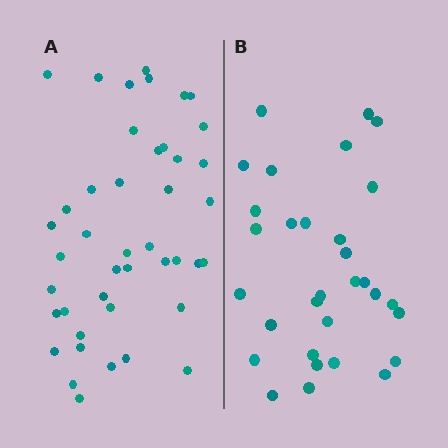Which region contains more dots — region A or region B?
Region A (the left region) has more dots.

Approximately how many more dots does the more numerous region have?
Region A has roughly 12 or so more dots than region B.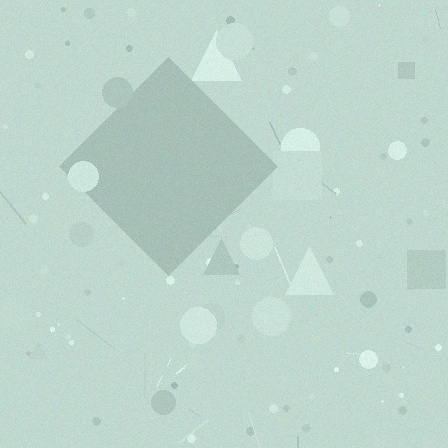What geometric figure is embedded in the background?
A diamond is embedded in the background.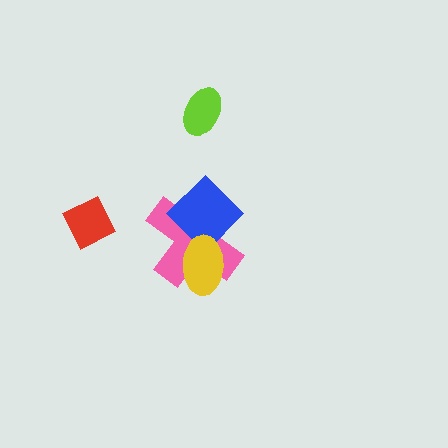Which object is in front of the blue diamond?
The yellow ellipse is in front of the blue diamond.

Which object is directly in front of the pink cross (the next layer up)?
The blue diamond is directly in front of the pink cross.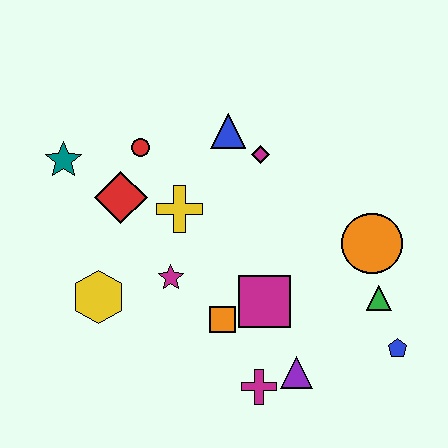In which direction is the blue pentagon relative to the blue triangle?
The blue pentagon is below the blue triangle.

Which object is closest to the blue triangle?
The magenta diamond is closest to the blue triangle.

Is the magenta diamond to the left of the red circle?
No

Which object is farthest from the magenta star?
The blue pentagon is farthest from the magenta star.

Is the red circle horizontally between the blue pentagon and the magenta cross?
No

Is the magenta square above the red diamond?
No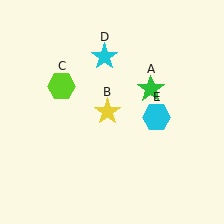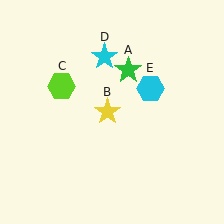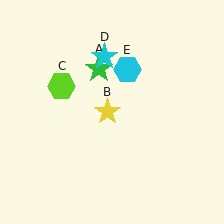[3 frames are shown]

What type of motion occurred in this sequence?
The green star (object A), cyan hexagon (object E) rotated counterclockwise around the center of the scene.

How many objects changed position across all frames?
2 objects changed position: green star (object A), cyan hexagon (object E).